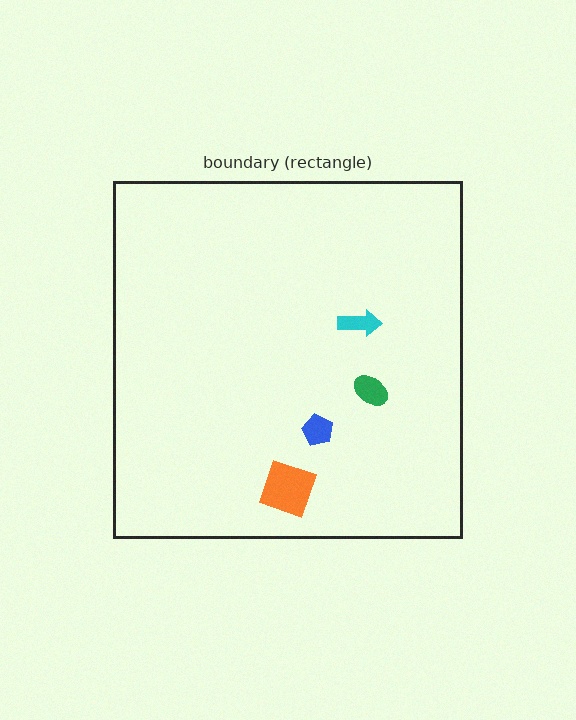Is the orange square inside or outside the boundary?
Inside.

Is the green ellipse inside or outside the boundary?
Inside.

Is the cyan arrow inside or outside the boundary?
Inside.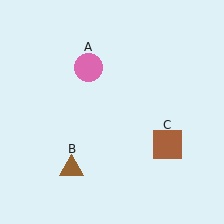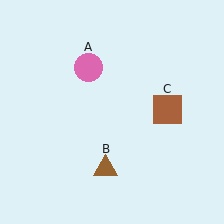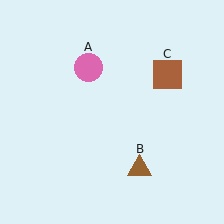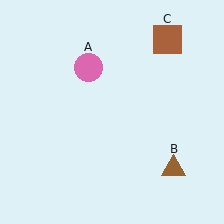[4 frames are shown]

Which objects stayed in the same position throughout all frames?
Pink circle (object A) remained stationary.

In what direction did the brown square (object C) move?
The brown square (object C) moved up.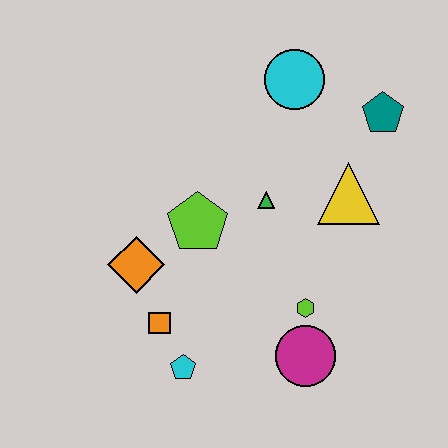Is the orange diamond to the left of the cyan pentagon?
Yes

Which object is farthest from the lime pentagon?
The teal pentagon is farthest from the lime pentagon.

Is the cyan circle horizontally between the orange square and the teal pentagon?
Yes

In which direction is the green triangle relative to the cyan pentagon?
The green triangle is above the cyan pentagon.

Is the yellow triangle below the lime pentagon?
No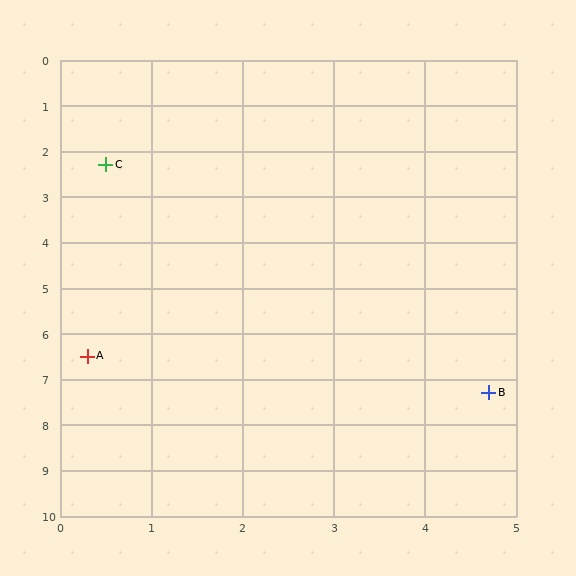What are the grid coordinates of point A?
Point A is at approximately (0.3, 6.5).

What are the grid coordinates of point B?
Point B is at approximately (4.7, 7.3).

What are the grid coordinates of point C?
Point C is at approximately (0.5, 2.3).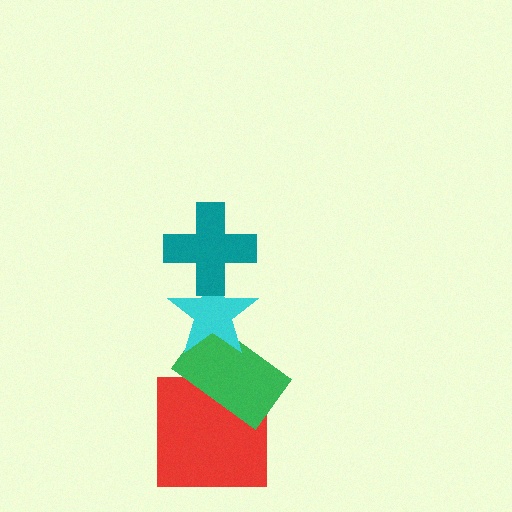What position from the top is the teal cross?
The teal cross is 1st from the top.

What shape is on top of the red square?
The green rectangle is on top of the red square.